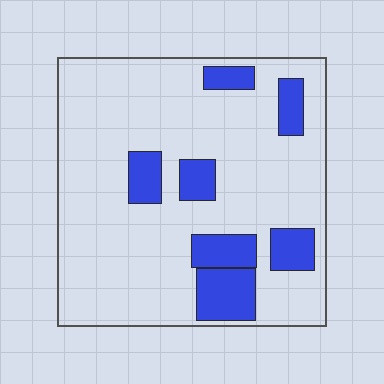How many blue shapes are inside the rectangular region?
7.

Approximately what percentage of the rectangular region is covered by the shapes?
Approximately 20%.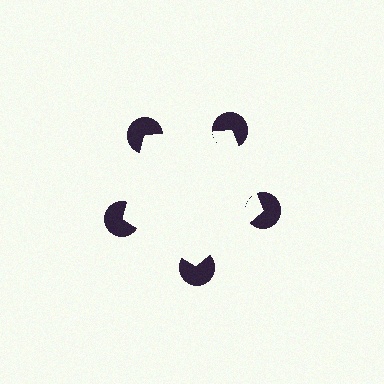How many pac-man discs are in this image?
There are 5 — one at each vertex of the illusory pentagon.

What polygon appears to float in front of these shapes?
An illusory pentagon — its edges are inferred from the aligned wedge cuts in the pac-man discs, not physically drawn.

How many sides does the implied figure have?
5 sides.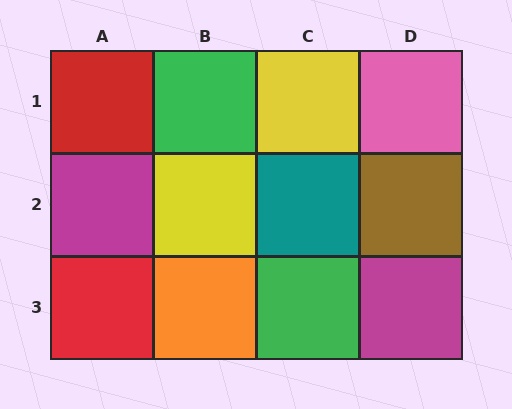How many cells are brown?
1 cell is brown.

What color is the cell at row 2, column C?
Teal.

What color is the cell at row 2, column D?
Brown.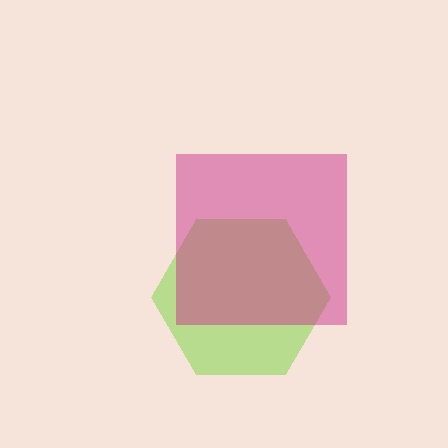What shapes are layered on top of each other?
The layered shapes are: a lime hexagon, a magenta square.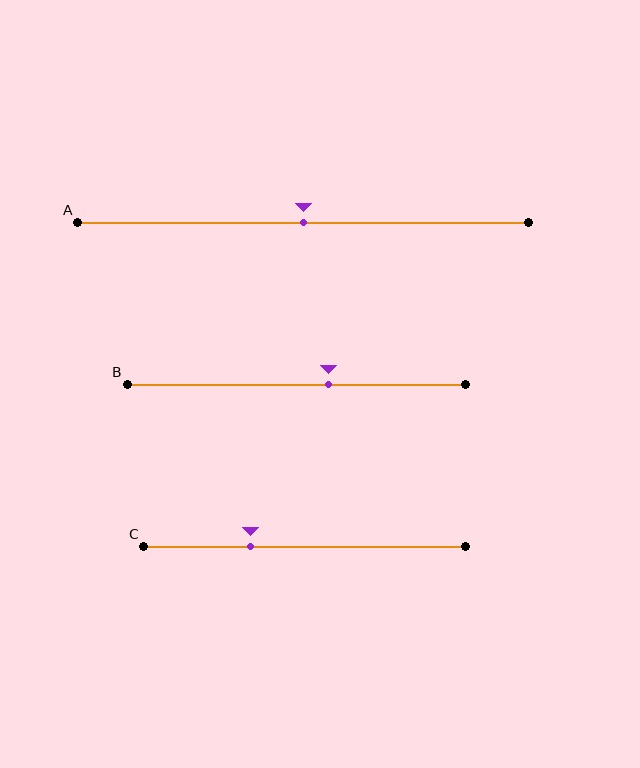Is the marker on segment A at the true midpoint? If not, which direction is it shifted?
Yes, the marker on segment A is at the true midpoint.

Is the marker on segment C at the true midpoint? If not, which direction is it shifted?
No, the marker on segment C is shifted to the left by about 17% of the segment length.